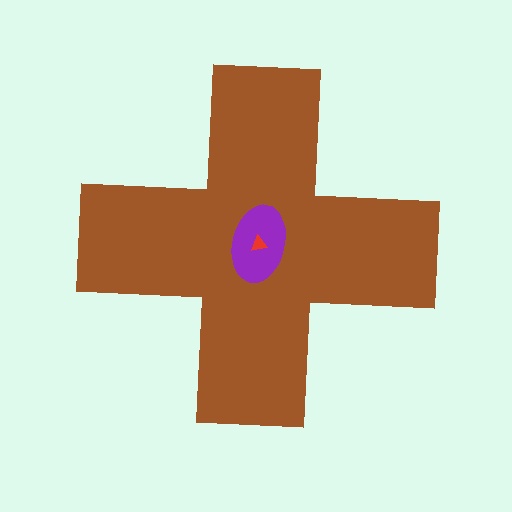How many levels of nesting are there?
3.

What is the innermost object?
The red triangle.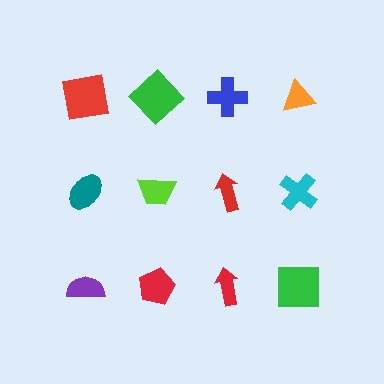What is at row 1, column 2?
A green diamond.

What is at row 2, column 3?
A red arrow.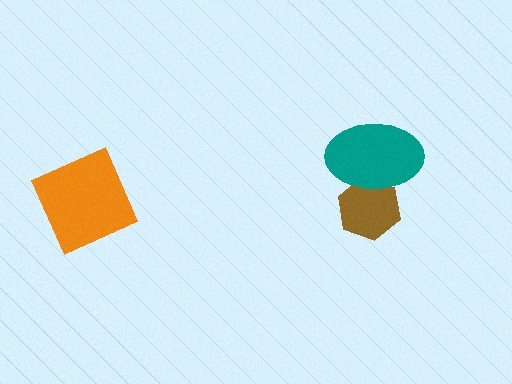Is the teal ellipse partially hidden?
No, no other shape covers it.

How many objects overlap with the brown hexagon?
1 object overlaps with the brown hexagon.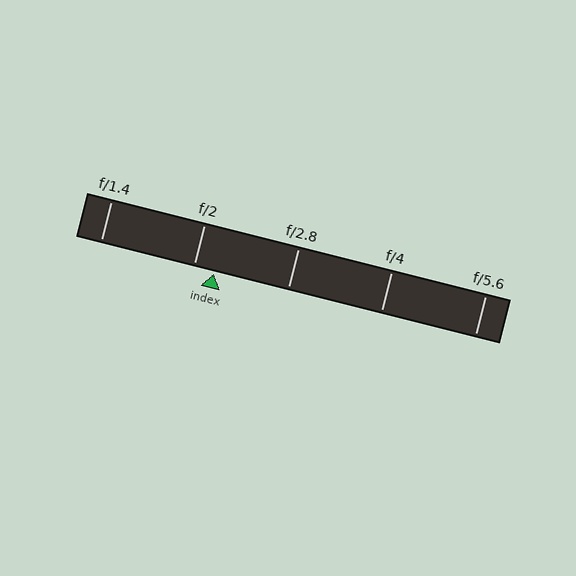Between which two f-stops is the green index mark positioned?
The index mark is between f/2 and f/2.8.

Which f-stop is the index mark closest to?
The index mark is closest to f/2.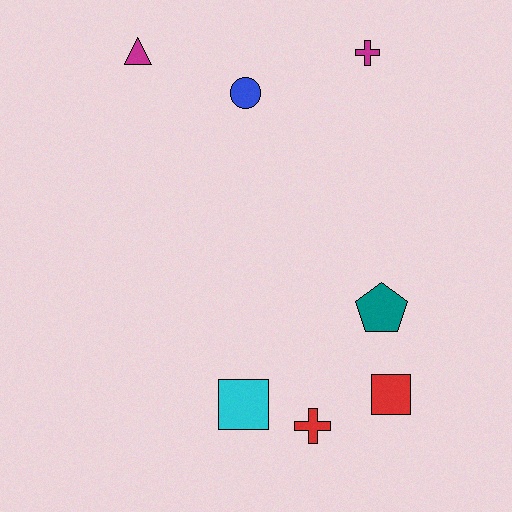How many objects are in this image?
There are 7 objects.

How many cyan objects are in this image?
There is 1 cyan object.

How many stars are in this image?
There are no stars.